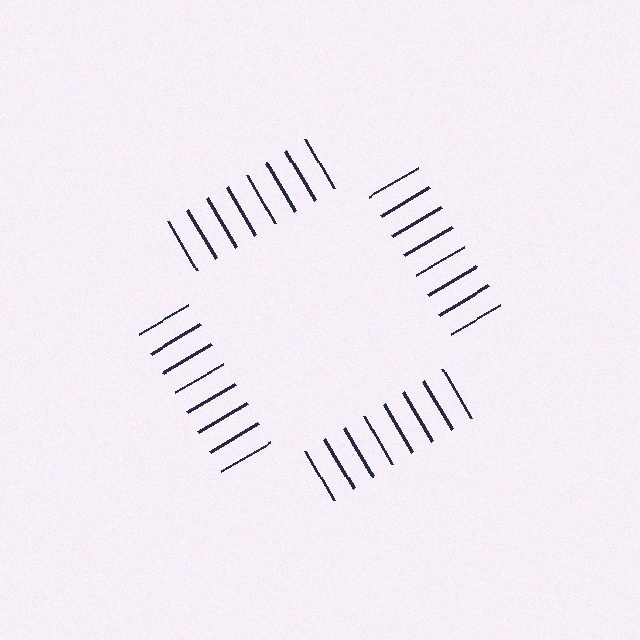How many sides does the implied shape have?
4 sides — the line-ends trace a square.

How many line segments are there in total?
32 — 8 along each of the 4 edges.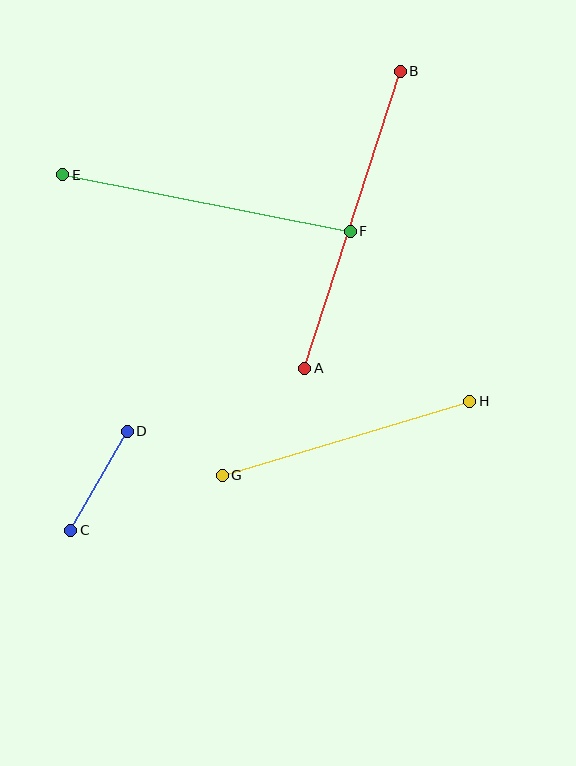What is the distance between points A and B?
The distance is approximately 312 pixels.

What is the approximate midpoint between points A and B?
The midpoint is at approximately (352, 220) pixels.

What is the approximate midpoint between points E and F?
The midpoint is at approximately (206, 203) pixels.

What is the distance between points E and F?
The distance is approximately 293 pixels.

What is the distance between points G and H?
The distance is approximately 259 pixels.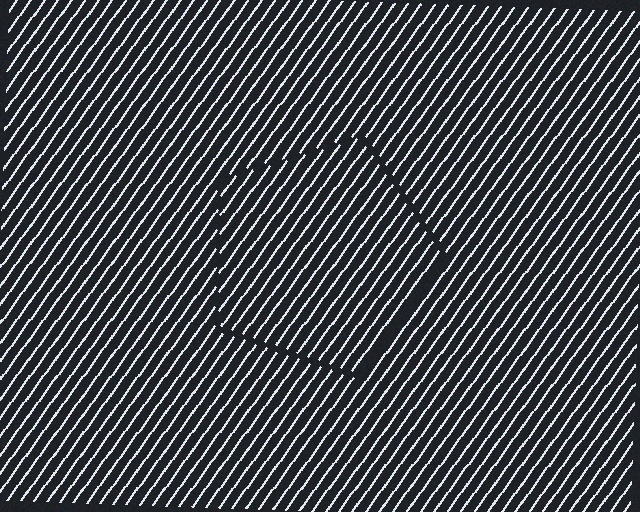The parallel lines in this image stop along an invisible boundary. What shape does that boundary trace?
An illusory pentagon. The interior of the shape contains the same grating, shifted by half a period — the contour is defined by the phase discontinuity where line-ends from the inner and outer gratings abut.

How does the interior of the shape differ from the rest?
The interior of the shape contains the same grating, shifted by half a period — the contour is defined by the phase discontinuity where line-ends from the inner and outer gratings abut.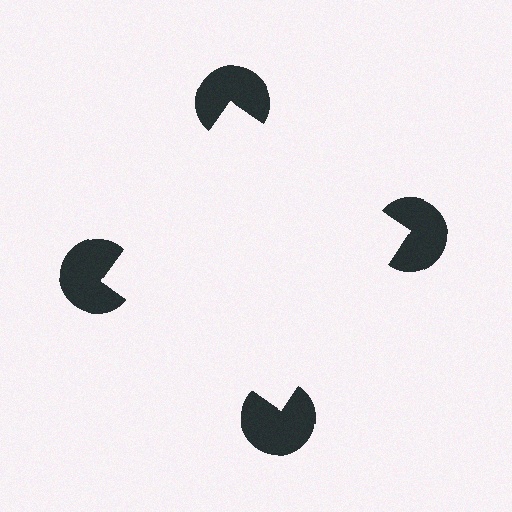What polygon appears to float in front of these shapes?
An illusory square — its edges are inferred from the aligned wedge cuts in the pac-man discs, not physically drawn.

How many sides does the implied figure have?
4 sides.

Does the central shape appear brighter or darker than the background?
It typically appears slightly brighter than the background, even though no actual brightness change is drawn.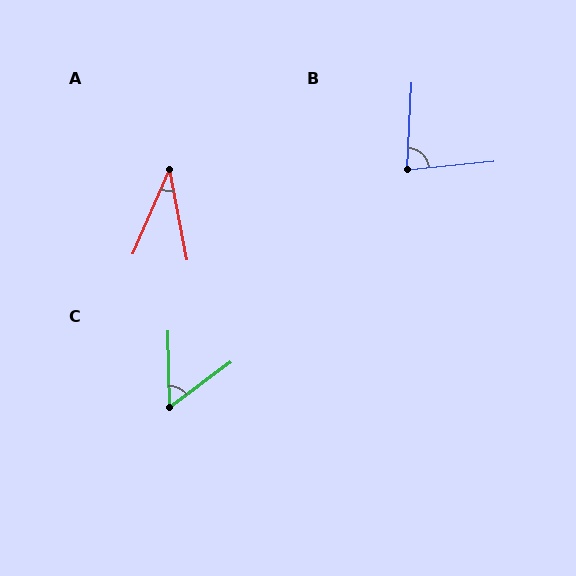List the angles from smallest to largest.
A (34°), C (55°), B (81°).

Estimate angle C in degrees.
Approximately 55 degrees.